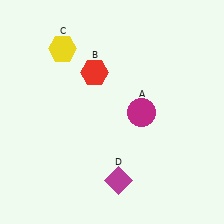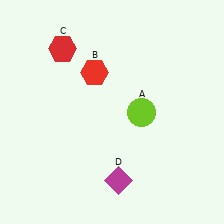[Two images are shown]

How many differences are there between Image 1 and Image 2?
There are 2 differences between the two images.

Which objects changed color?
A changed from magenta to lime. C changed from yellow to red.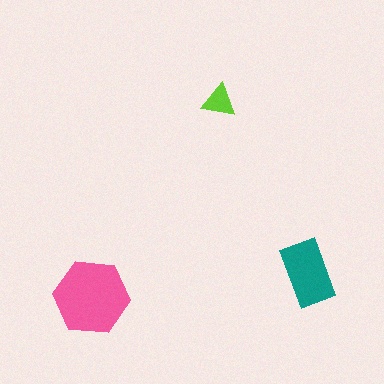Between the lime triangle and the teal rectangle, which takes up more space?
The teal rectangle.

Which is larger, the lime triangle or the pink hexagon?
The pink hexagon.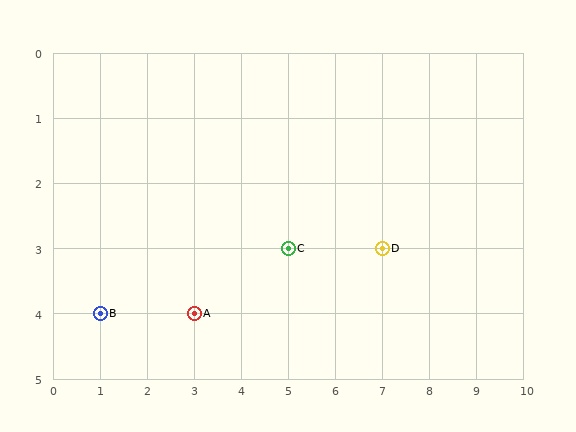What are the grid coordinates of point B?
Point B is at grid coordinates (1, 4).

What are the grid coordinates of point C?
Point C is at grid coordinates (5, 3).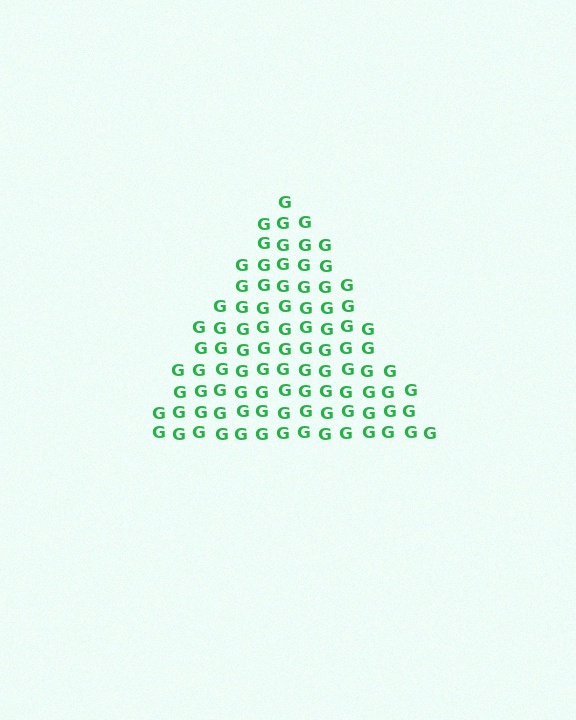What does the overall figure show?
The overall figure shows a triangle.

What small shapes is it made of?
It is made of small letter G's.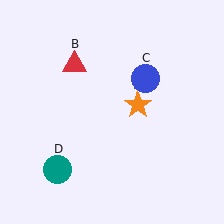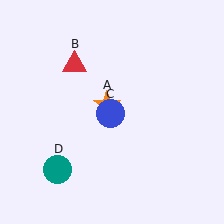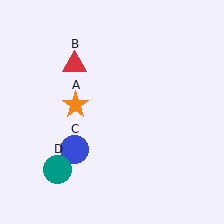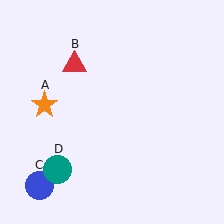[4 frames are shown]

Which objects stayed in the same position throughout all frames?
Red triangle (object B) and teal circle (object D) remained stationary.